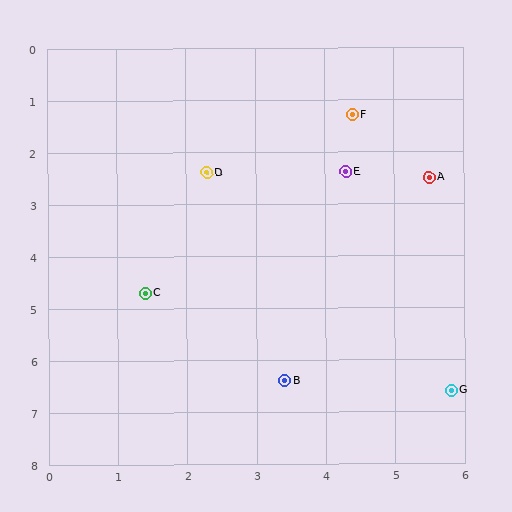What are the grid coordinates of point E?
Point E is at approximately (4.3, 2.4).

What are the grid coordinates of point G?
Point G is at approximately (5.8, 6.6).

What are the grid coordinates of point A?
Point A is at approximately (5.5, 2.5).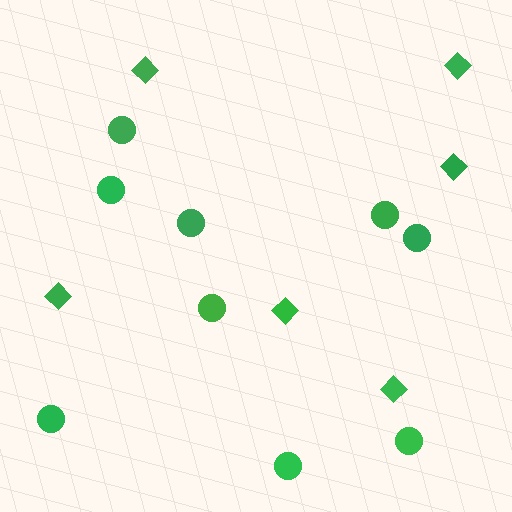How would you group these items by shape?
There are 2 groups: one group of diamonds (6) and one group of circles (9).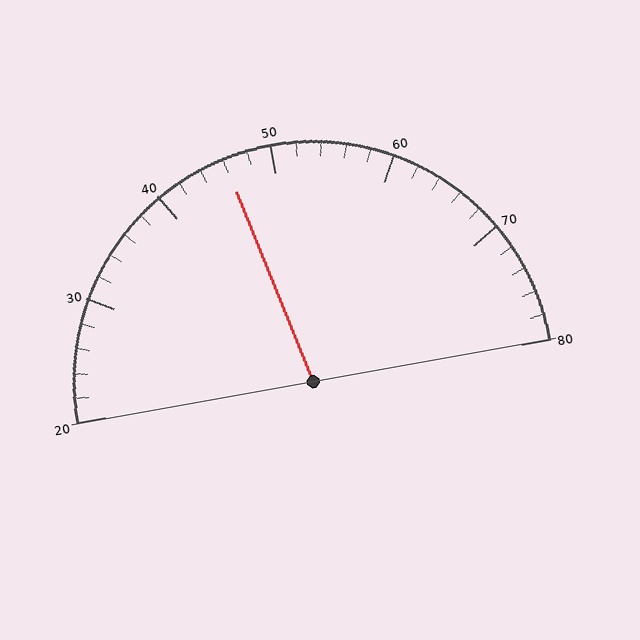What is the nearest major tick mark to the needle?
The nearest major tick mark is 50.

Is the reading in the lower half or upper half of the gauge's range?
The reading is in the lower half of the range (20 to 80).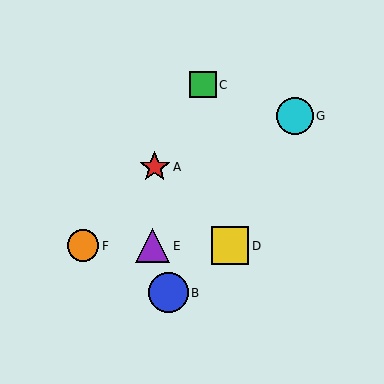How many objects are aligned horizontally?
3 objects (D, E, F) are aligned horizontally.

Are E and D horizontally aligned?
Yes, both are at y≈246.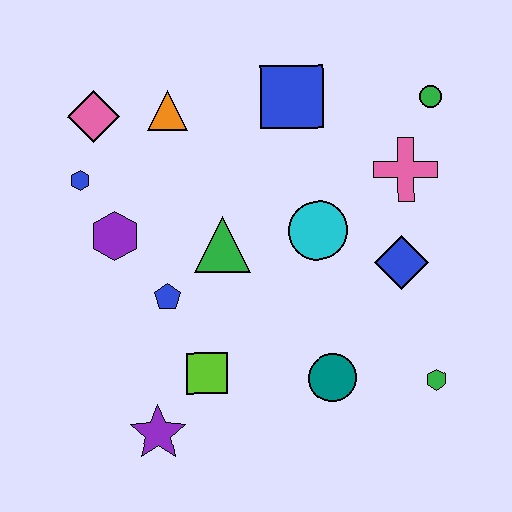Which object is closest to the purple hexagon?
The blue hexagon is closest to the purple hexagon.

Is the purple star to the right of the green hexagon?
No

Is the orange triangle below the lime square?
No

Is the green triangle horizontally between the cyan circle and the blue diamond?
No